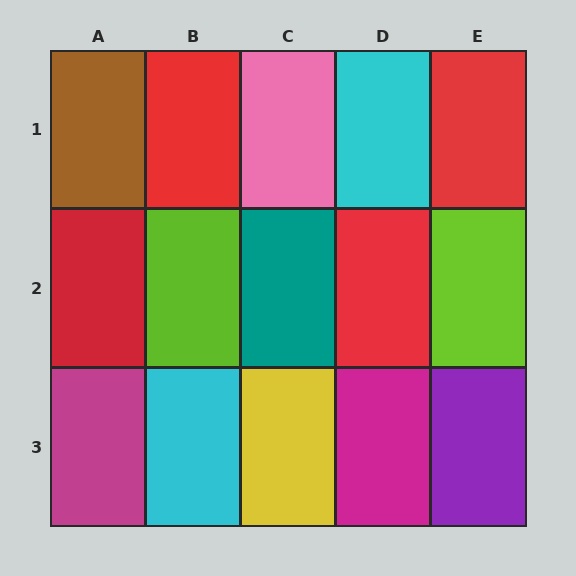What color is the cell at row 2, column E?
Lime.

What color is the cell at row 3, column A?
Magenta.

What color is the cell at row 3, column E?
Purple.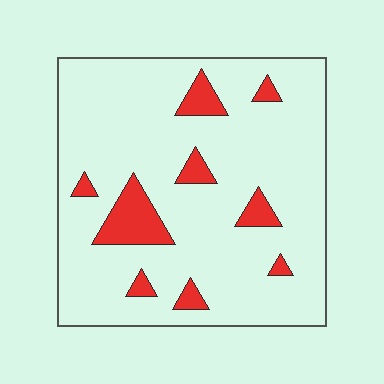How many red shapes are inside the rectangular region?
9.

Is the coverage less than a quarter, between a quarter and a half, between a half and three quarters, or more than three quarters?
Less than a quarter.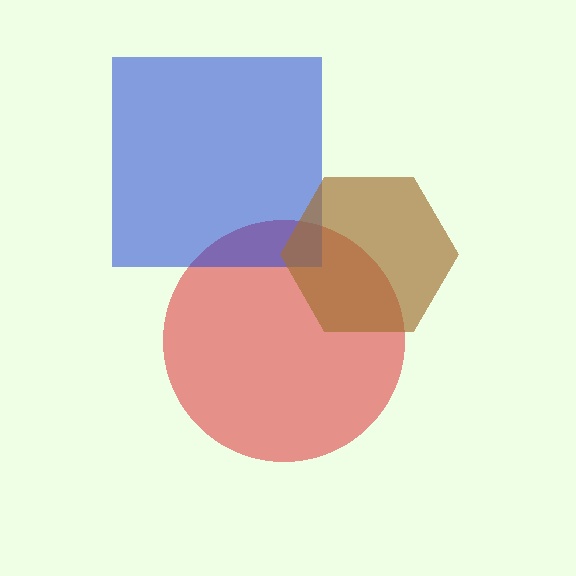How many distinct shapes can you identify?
There are 3 distinct shapes: a red circle, a blue square, a brown hexagon.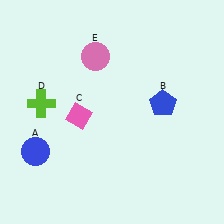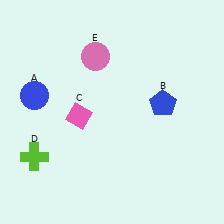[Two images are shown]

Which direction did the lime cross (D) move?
The lime cross (D) moved down.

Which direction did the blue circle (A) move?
The blue circle (A) moved up.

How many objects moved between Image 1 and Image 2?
2 objects moved between the two images.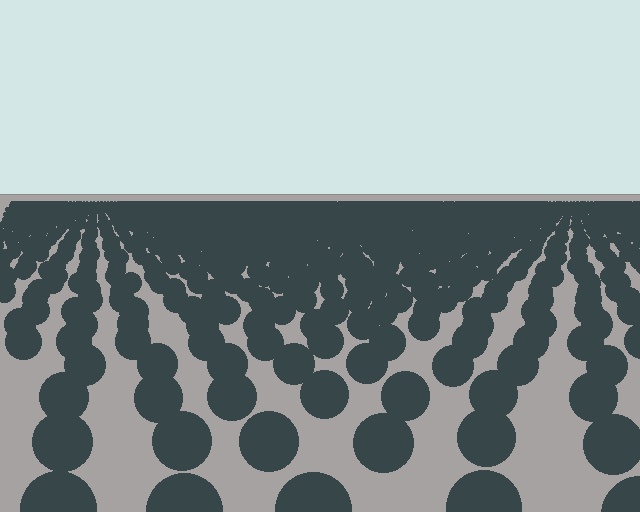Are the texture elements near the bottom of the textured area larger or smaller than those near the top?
Larger. Near the bottom, elements are closer to the viewer and appear at a bigger on-screen size.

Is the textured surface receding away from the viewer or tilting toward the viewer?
The surface is receding away from the viewer. Texture elements get smaller and denser toward the top.